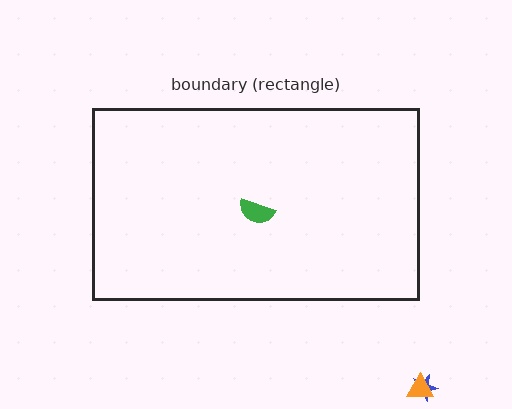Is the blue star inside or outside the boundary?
Outside.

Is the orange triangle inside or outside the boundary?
Outside.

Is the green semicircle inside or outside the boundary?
Inside.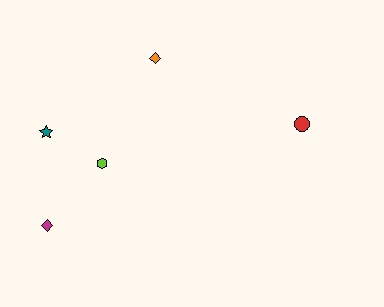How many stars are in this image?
There is 1 star.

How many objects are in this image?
There are 5 objects.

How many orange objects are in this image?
There is 1 orange object.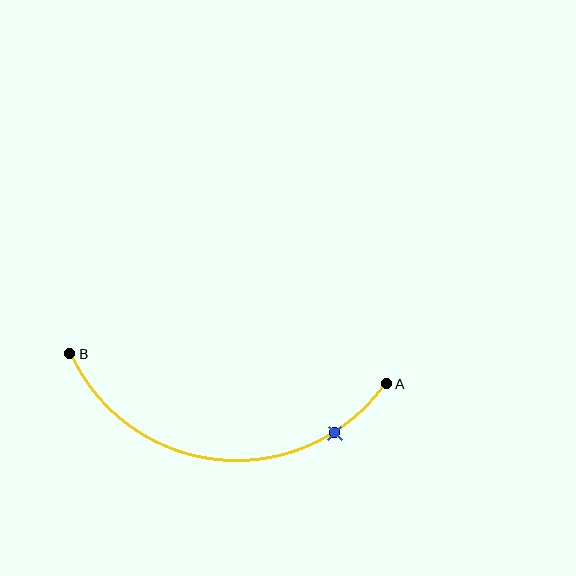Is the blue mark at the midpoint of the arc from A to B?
No. The blue mark lies on the arc but is closer to endpoint A. The arc midpoint would be at the point on the curve equidistant along the arc from both A and B.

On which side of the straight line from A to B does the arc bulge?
The arc bulges below the straight line connecting A and B.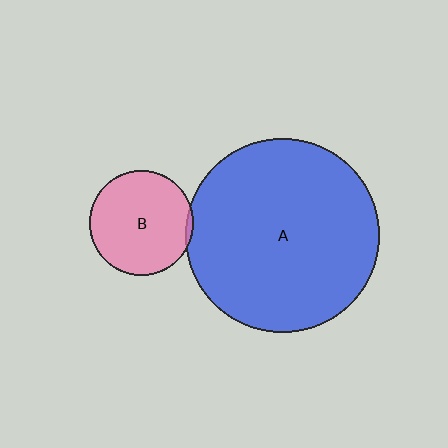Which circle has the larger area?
Circle A (blue).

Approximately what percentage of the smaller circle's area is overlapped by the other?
Approximately 5%.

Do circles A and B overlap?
Yes.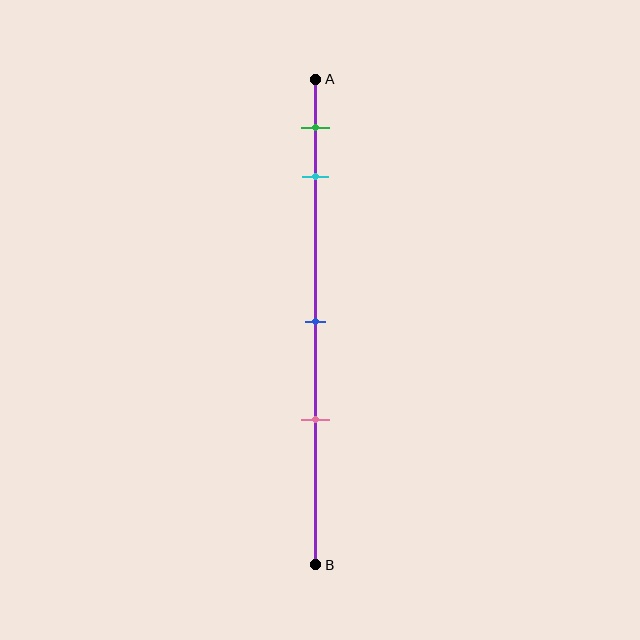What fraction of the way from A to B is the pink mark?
The pink mark is approximately 70% (0.7) of the way from A to B.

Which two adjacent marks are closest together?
The green and cyan marks are the closest adjacent pair.